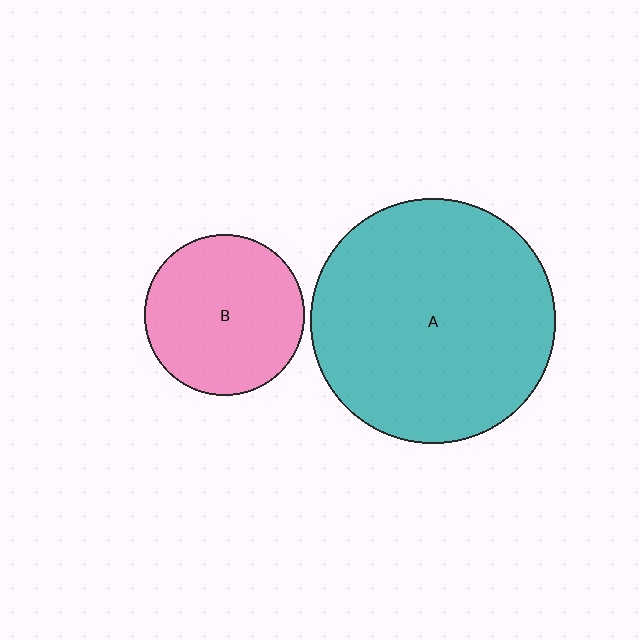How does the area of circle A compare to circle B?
Approximately 2.3 times.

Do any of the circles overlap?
No, none of the circles overlap.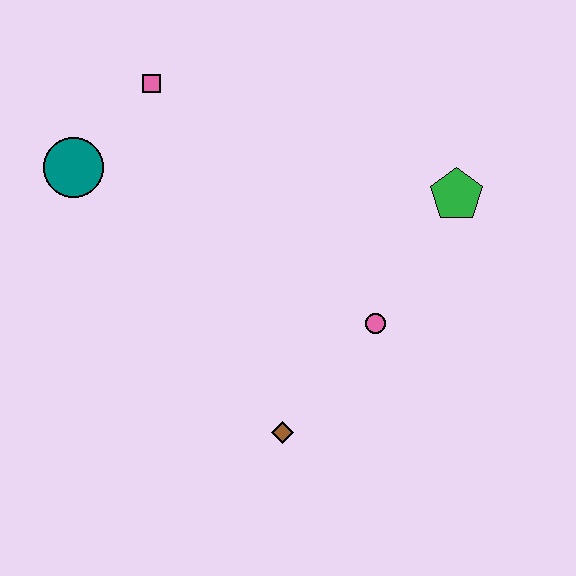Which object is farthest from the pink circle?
The teal circle is farthest from the pink circle.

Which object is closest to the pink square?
The teal circle is closest to the pink square.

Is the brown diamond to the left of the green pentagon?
Yes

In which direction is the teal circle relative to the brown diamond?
The teal circle is above the brown diamond.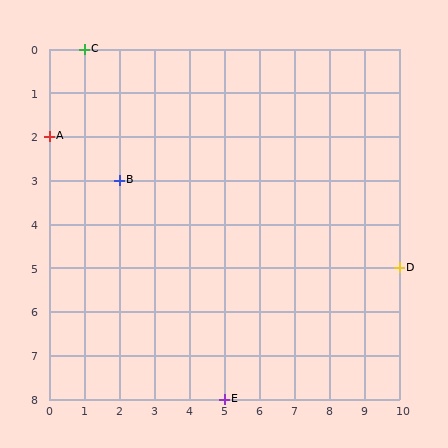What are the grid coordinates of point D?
Point D is at grid coordinates (10, 5).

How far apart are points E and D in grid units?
Points E and D are 5 columns and 3 rows apart (about 5.8 grid units diagonally).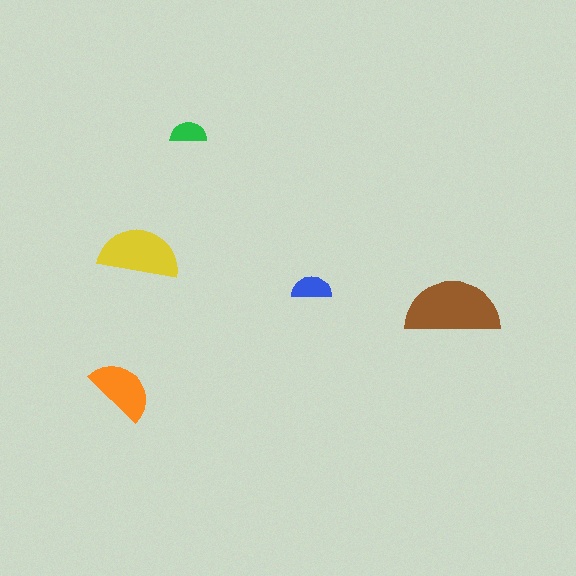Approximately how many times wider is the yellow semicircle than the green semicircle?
About 2 times wider.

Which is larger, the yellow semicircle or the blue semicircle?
The yellow one.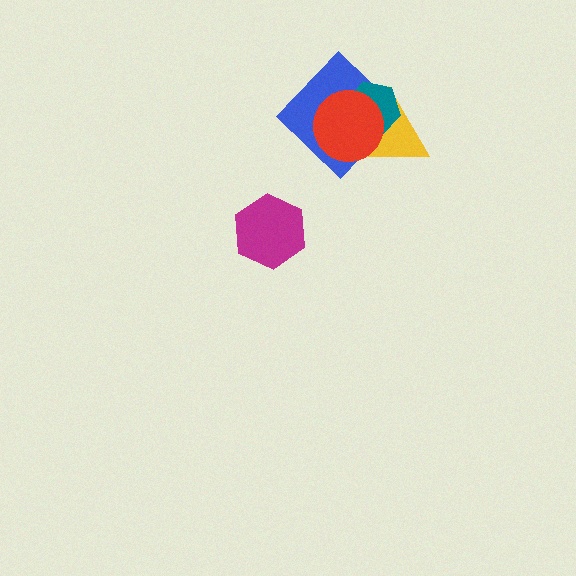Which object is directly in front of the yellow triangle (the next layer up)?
The teal hexagon is directly in front of the yellow triangle.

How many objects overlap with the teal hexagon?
3 objects overlap with the teal hexagon.